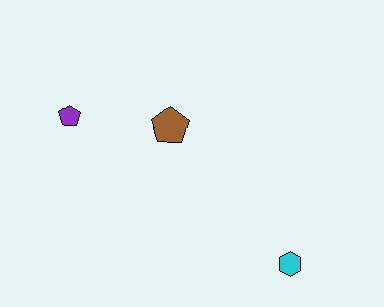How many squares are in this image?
There are no squares.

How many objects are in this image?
There are 3 objects.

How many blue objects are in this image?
There are no blue objects.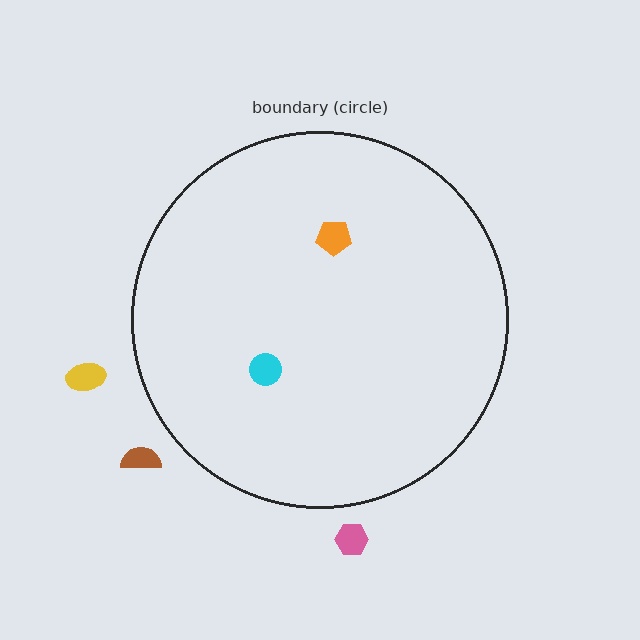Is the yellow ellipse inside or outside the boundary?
Outside.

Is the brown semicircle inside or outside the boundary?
Outside.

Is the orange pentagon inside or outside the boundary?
Inside.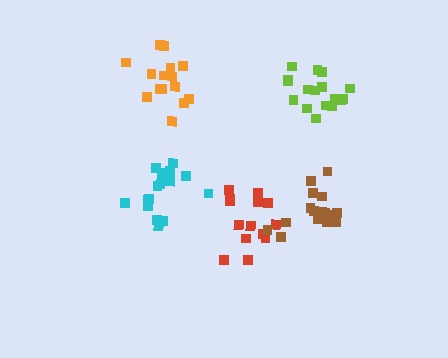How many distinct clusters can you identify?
There are 5 distinct clusters.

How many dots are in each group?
Group 1: 15 dots, Group 2: 17 dots, Group 3: 15 dots, Group 4: 17 dots, Group 5: 18 dots (82 total).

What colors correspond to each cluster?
The clusters are colored: red, lime, orange, cyan, brown.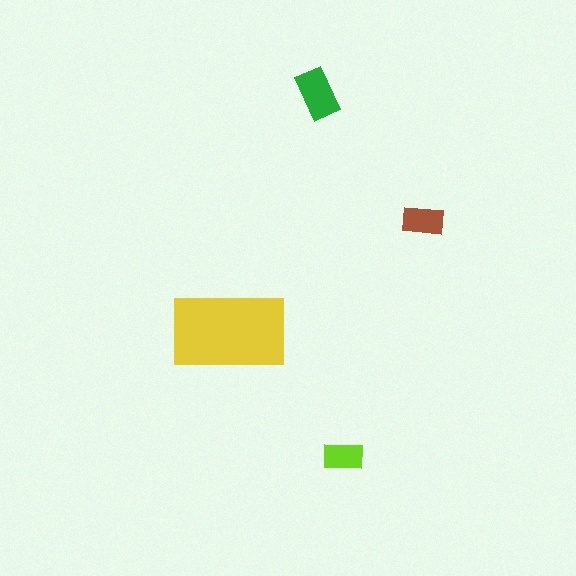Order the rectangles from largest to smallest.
the yellow one, the green one, the brown one, the lime one.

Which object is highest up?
The green rectangle is topmost.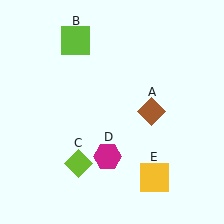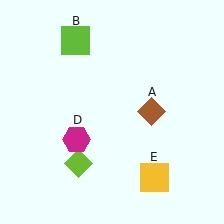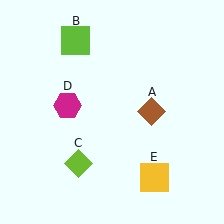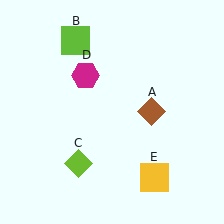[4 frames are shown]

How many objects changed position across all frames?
1 object changed position: magenta hexagon (object D).